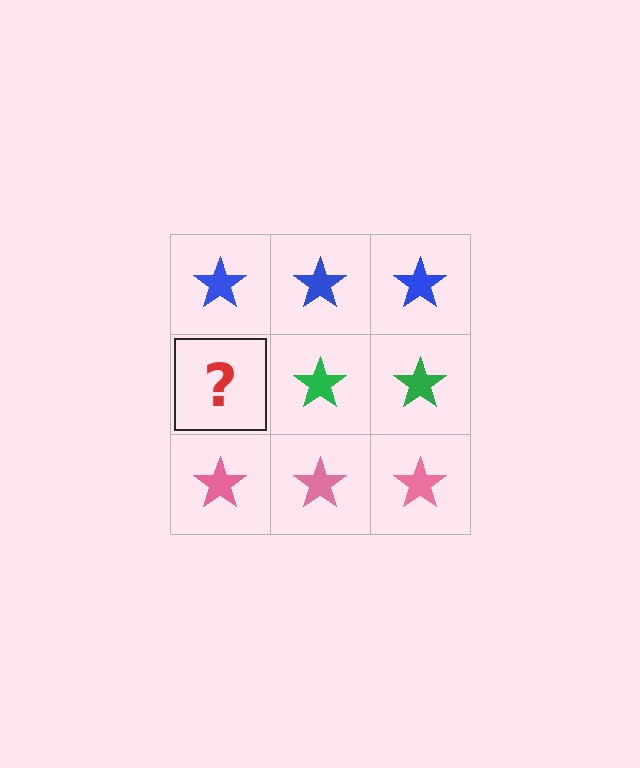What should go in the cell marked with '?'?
The missing cell should contain a green star.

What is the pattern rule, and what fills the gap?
The rule is that each row has a consistent color. The gap should be filled with a green star.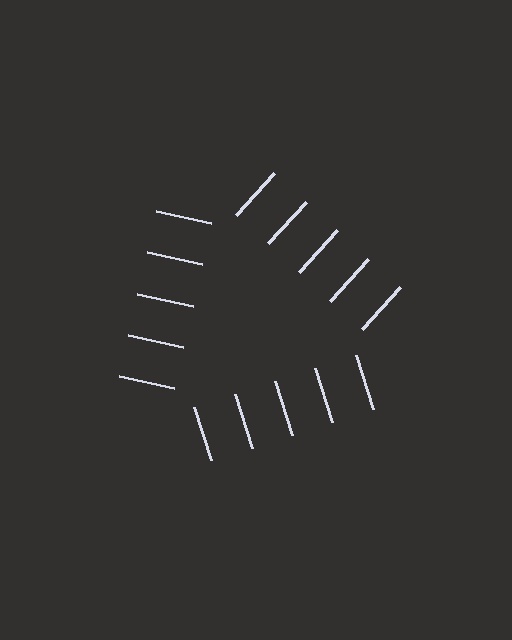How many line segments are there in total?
15 — 5 along each of the 3 edges.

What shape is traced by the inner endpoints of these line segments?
An illusory triangle — the line segments terminate on its edges but no continuous stroke is drawn.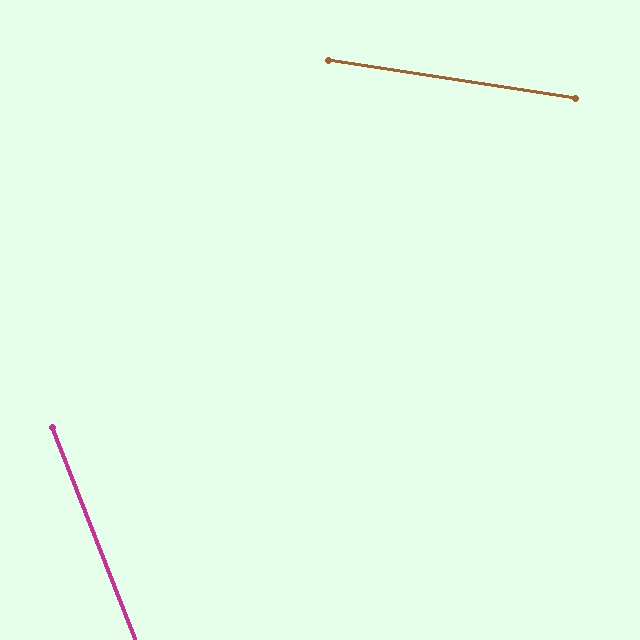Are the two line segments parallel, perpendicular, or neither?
Neither parallel nor perpendicular — they differ by about 60°.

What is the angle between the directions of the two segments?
Approximately 60 degrees.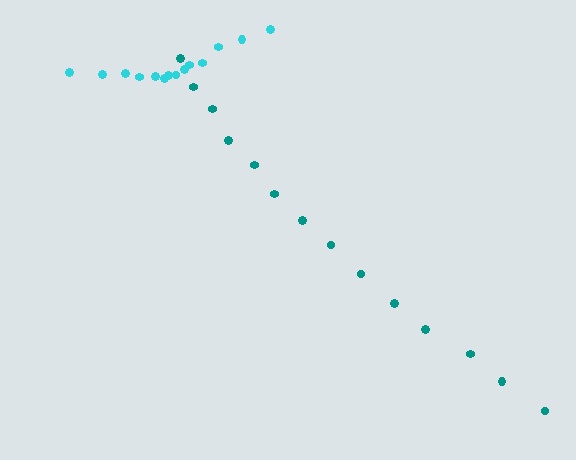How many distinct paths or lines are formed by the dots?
There are 2 distinct paths.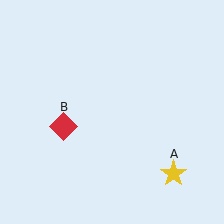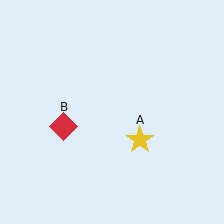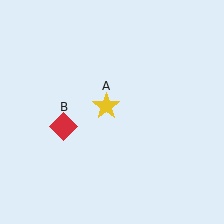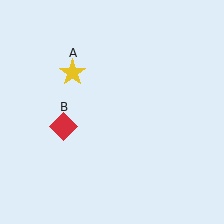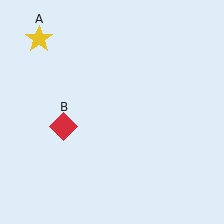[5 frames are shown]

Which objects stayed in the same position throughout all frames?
Red diamond (object B) remained stationary.